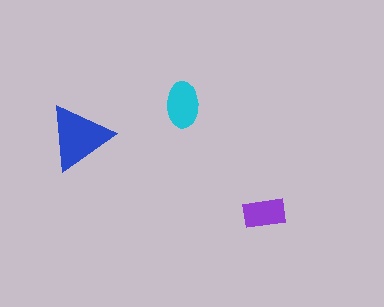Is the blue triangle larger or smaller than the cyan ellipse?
Larger.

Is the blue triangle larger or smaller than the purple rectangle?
Larger.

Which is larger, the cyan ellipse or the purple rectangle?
The cyan ellipse.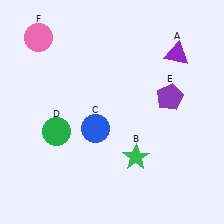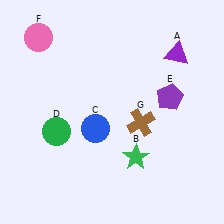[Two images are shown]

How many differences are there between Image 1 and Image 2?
There is 1 difference between the two images.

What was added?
A brown cross (G) was added in Image 2.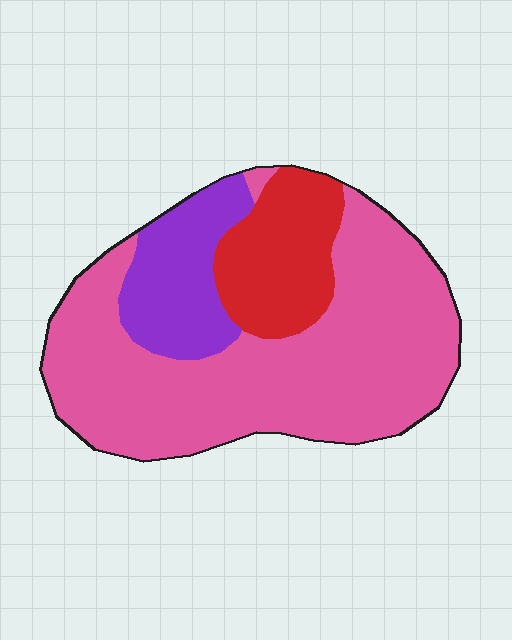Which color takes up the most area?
Pink, at roughly 65%.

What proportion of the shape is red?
Red takes up between a sixth and a third of the shape.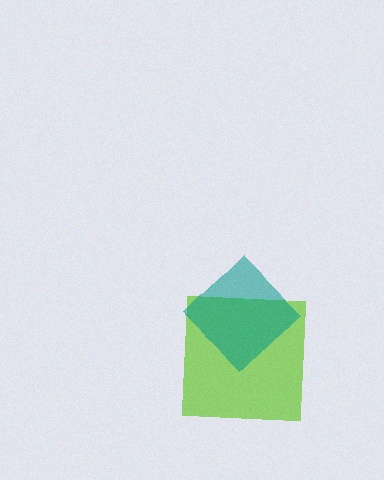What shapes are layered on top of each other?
The layered shapes are: a lime square, a teal diamond.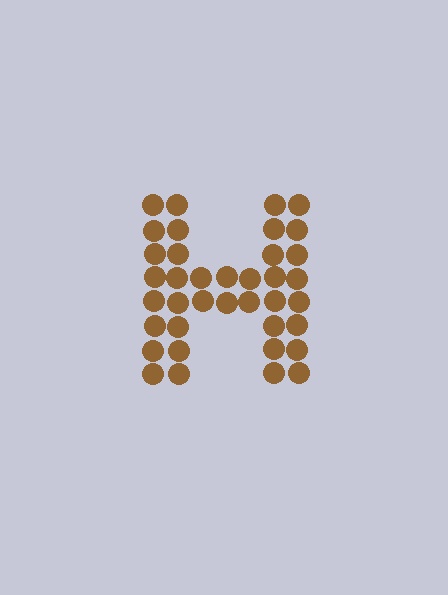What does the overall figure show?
The overall figure shows the letter H.